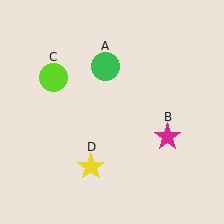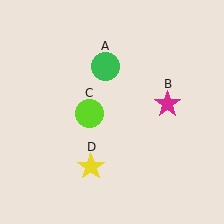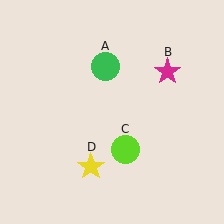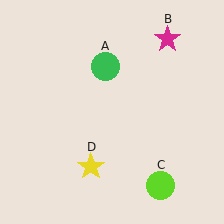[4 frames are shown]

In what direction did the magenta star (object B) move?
The magenta star (object B) moved up.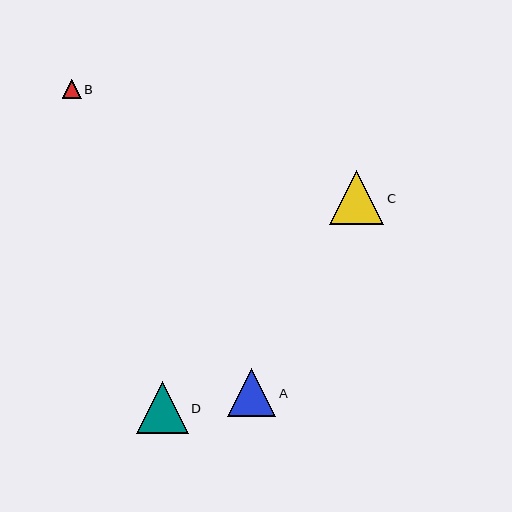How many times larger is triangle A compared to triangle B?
Triangle A is approximately 2.5 times the size of triangle B.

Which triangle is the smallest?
Triangle B is the smallest with a size of approximately 19 pixels.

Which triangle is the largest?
Triangle C is the largest with a size of approximately 54 pixels.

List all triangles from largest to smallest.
From largest to smallest: C, D, A, B.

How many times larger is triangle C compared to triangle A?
Triangle C is approximately 1.1 times the size of triangle A.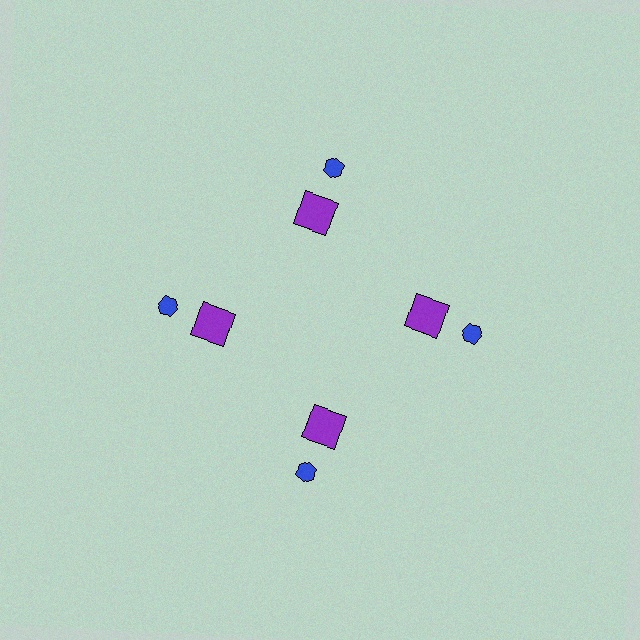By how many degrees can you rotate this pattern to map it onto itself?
The pattern maps onto itself every 90 degrees of rotation.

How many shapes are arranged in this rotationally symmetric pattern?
There are 8 shapes, arranged in 4 groups of 2.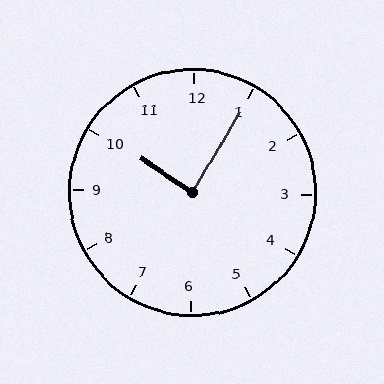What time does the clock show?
10:05.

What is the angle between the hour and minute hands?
Approximately 88 degrees.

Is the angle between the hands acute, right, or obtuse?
It is right.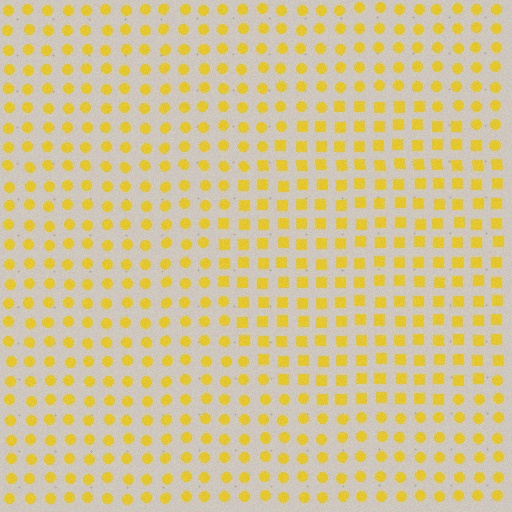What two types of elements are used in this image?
The image uses squares inside the circle region and circles outside it.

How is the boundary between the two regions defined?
The boundary is defined by a change in element shape: squares inside vs. circles outside. All elements share the same color and spacing.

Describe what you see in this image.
The image is filled with small yellow elements arranged in a uniform grid. A circle-shaped region contains squares, while the surrounding area contains circles. The boundary is defined purely by the change in element shape.